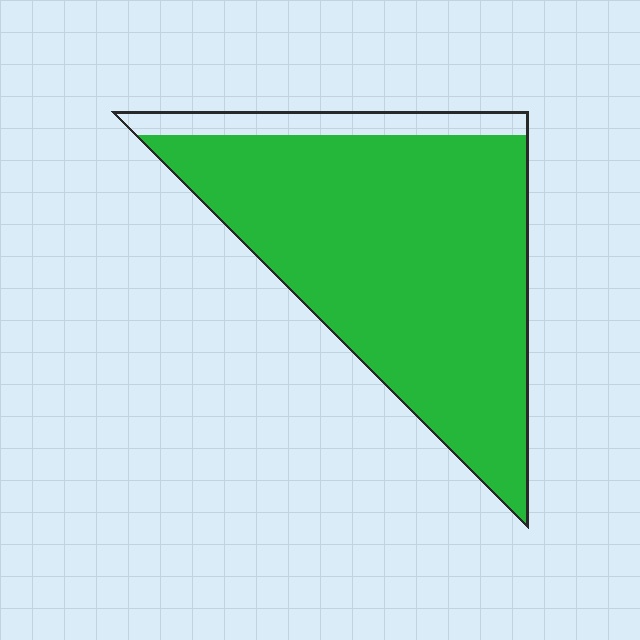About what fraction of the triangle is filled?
About nine tenths (9/10).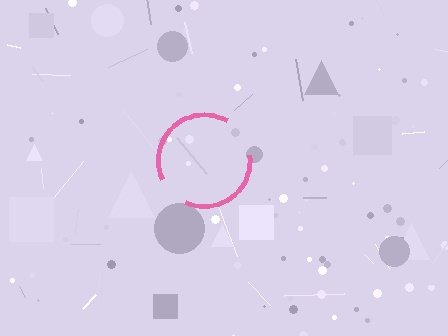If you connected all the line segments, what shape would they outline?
They would outline a circle.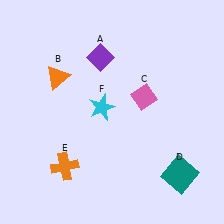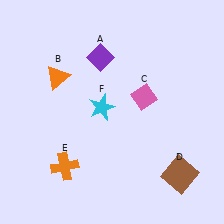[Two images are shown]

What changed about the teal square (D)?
In Image 1, D is teal. In Image 2, it changed to brown.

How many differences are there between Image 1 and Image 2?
There is 1 difference between the two images.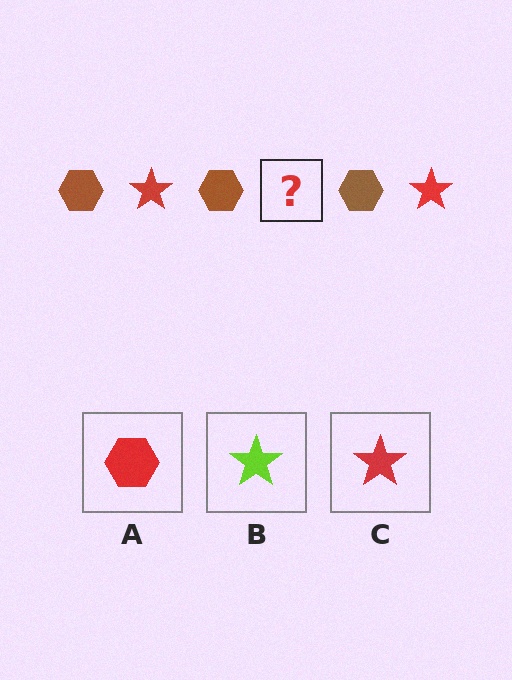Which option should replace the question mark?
Option C.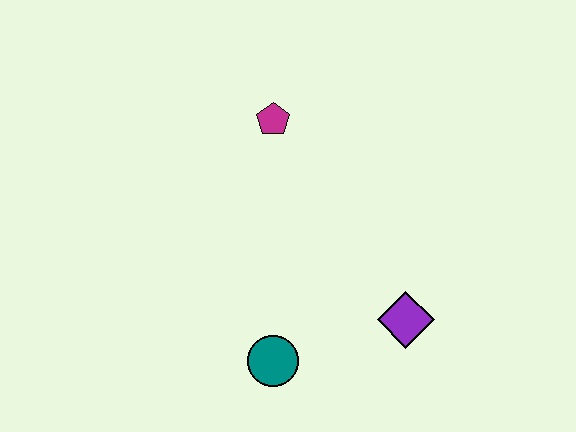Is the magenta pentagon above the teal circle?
Yes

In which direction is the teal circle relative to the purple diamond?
The teal circle is to the left of the purple diamond.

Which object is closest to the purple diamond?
The teal circle is closest to the purple diamond.